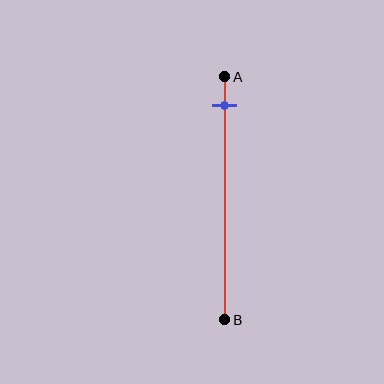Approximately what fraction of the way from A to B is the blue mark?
The blue mark is approximately 10% of the way from A to B.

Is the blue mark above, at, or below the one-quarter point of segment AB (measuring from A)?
The blue mark is above the one-quarter point of segment AB.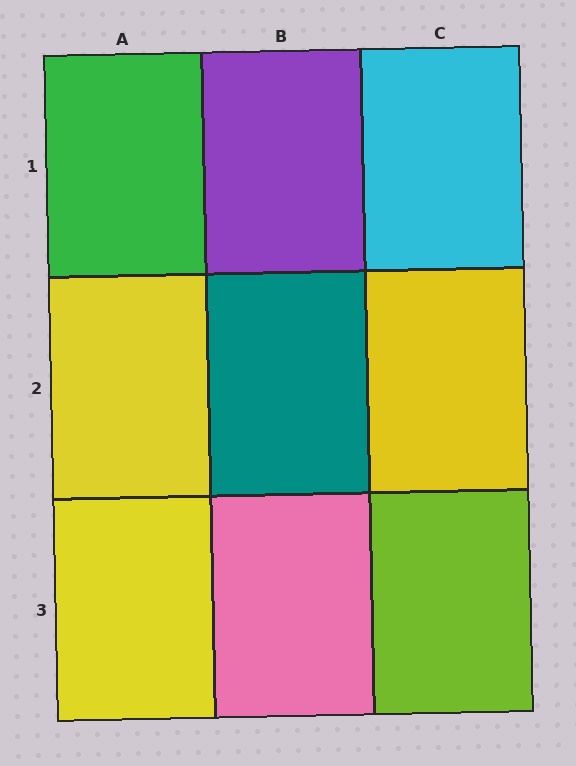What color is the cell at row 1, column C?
Cyan.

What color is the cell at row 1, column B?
Purple.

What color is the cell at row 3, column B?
Pink.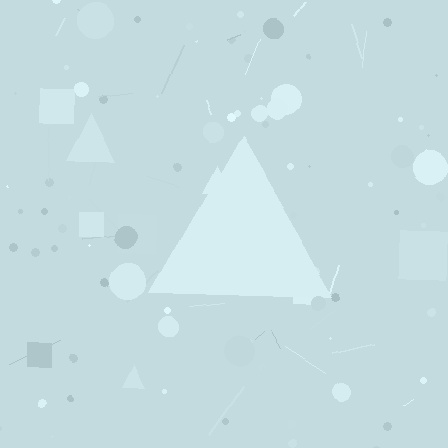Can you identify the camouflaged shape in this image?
The camouflaged shape is a triangle.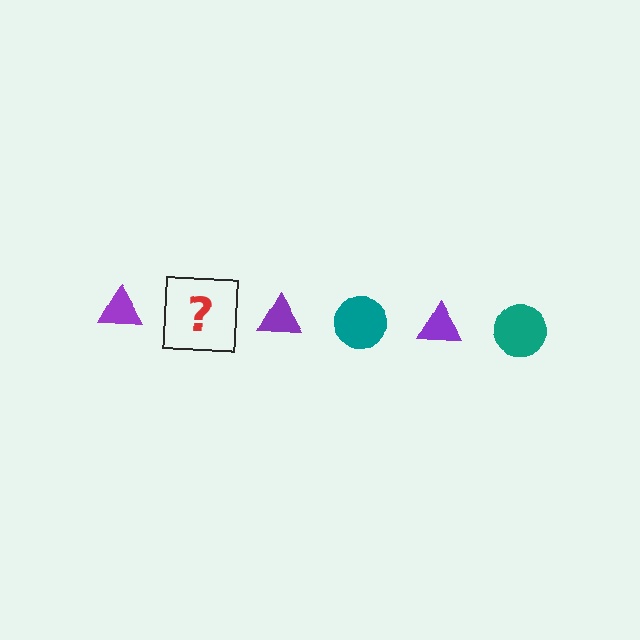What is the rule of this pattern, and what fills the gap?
The rule is that the pattern alternates between purple triangle and teal circle. The gap should be filled with a teal circle.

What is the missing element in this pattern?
The missing element is a teal circle.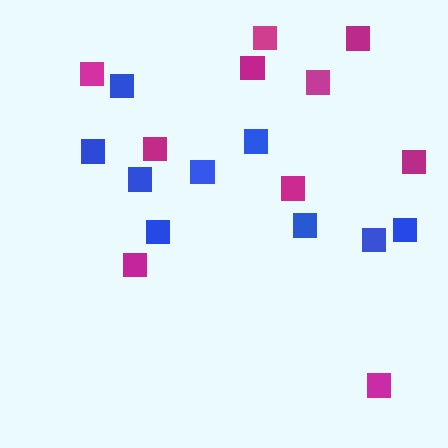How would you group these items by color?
There are 2 groups: one group of blue squares (9) and one group of magenta squares (10).